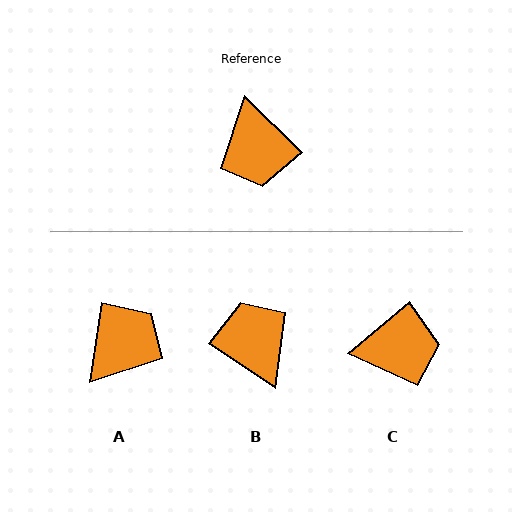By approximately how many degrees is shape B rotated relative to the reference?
Approximately 169 degrees clockwise.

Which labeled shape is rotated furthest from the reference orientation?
B, about 169 degrees away.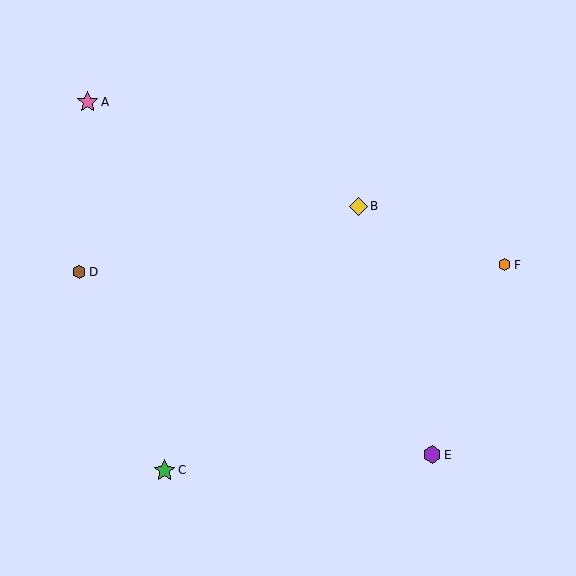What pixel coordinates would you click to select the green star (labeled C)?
Click at (165, 470) to select the green star C.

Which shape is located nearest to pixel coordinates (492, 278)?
The orange hexagon (labeled F) at (505, 265) is nearest to that location.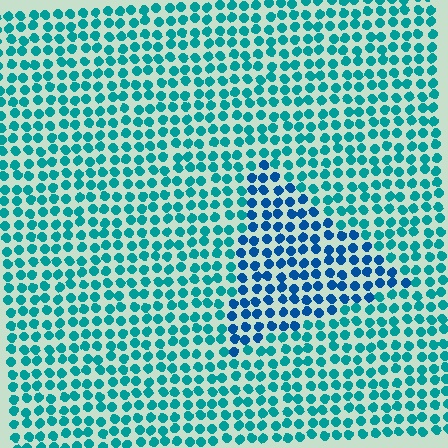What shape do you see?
I see a triangle.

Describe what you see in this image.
The image is filled with small teal elements in a uniform arrangement. A triangle-shaped region is visible where the elements are tinted to a slightly different hue, forming a subtle color boundary.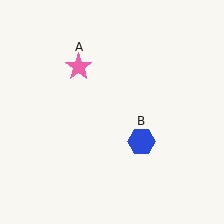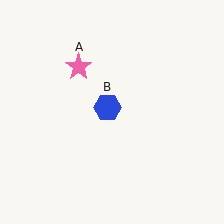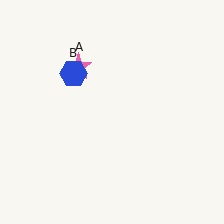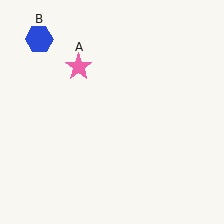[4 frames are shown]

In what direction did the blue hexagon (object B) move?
The blue hexagon (object B) moved up and to the left.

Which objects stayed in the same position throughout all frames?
Pink star (object A) remained stationary.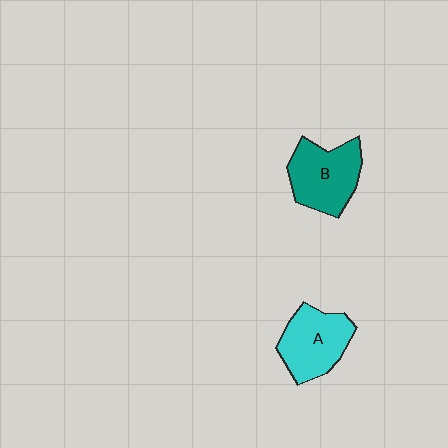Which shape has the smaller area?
Shape A (cyan).